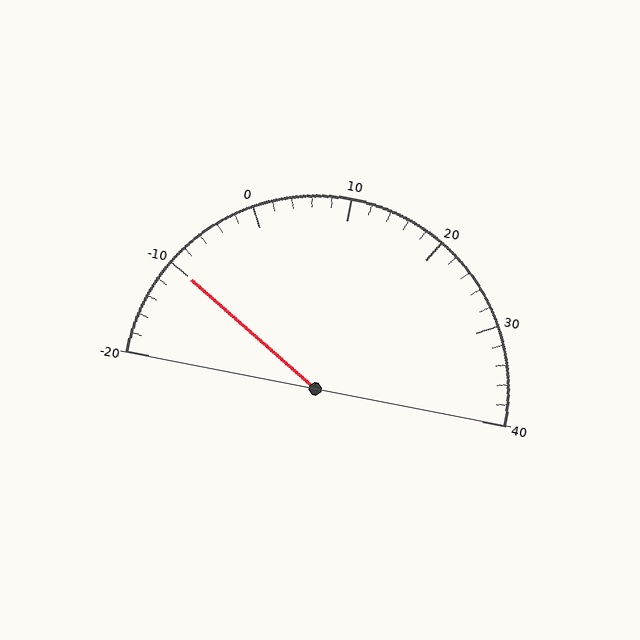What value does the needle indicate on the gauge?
The needle indicates approximately -10.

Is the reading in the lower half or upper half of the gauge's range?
The reading is in the lower half of the range (-20 to 40).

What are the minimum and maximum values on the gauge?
The gauge ranges from -20 to 40.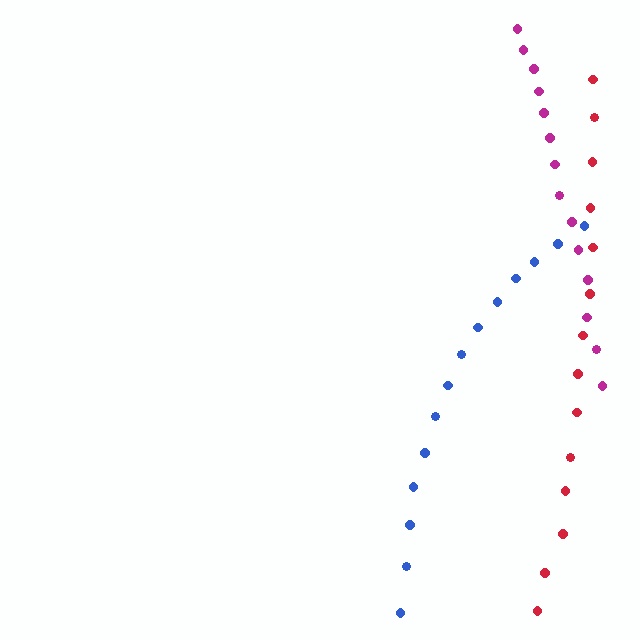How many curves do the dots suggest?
There are 3 distinct paths.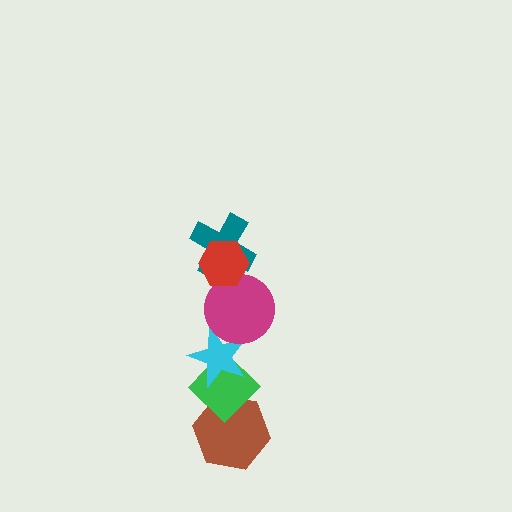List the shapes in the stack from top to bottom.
From top to bottom: the red hexagon, the teal cross, the magenta circle, the cyan star, the green diamond, the brown hexagon.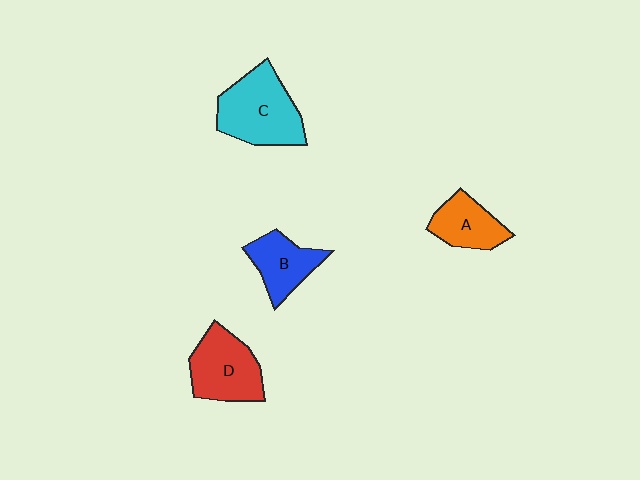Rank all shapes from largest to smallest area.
From largest to smallest: C (cyan), D (red), B (blue), A (orange).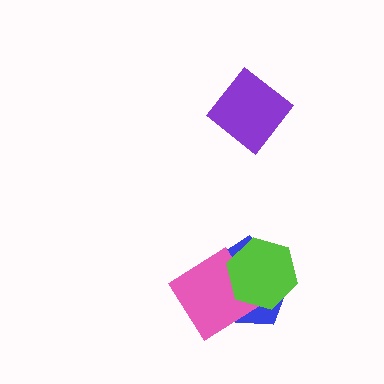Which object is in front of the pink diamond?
The lime hexagon is in front of the pink diamond.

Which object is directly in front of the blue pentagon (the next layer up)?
The pink diamond is directly in front of the blue pentagon.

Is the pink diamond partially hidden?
Yes, it is partially covered by another shape.